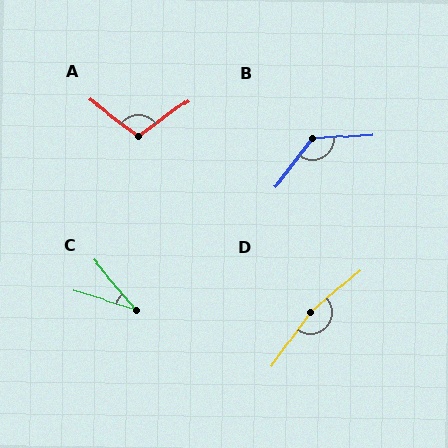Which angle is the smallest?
C, at approximately 33 degrees.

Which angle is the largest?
D, at approximately 166 degrees.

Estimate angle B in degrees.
Approximately 131 degrees.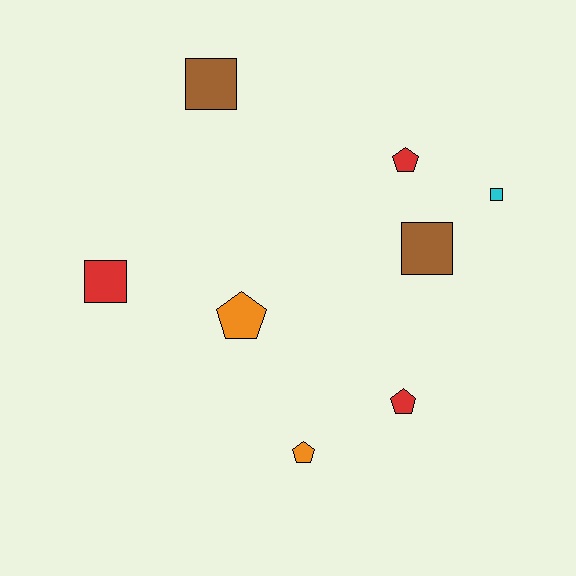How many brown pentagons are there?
There are no brown pentagons.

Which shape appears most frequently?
Square, with 4 objects.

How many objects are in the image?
There are 8 objects.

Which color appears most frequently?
Red, with 3 objects.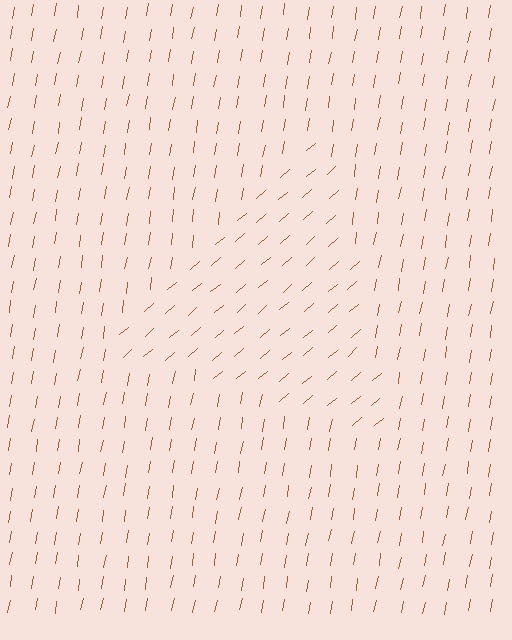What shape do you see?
I see a triangle.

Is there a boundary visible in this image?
Yes, there is a texture boundary formed by a change in line orientation.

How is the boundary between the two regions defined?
The boundary is defined purely by a change in line orientation (approximately 39 degrees difference). All lines are the same color and thickness.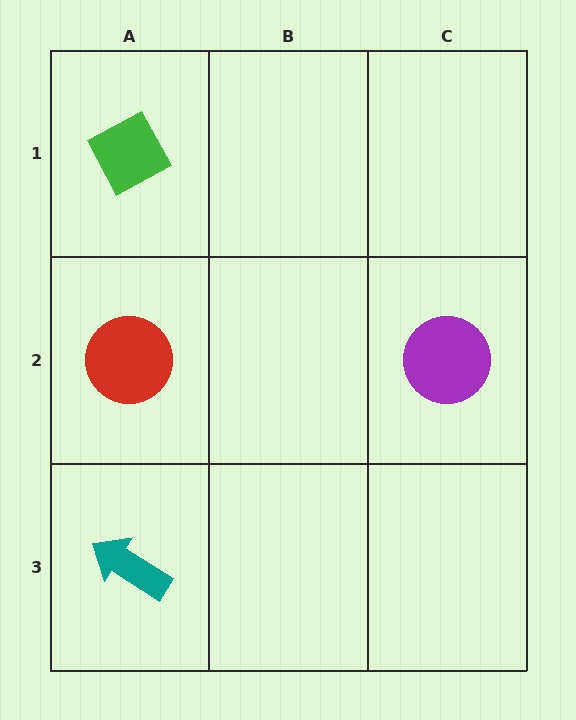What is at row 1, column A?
A green diamond.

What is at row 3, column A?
A teal arrow.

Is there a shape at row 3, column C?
No, that cell is empty.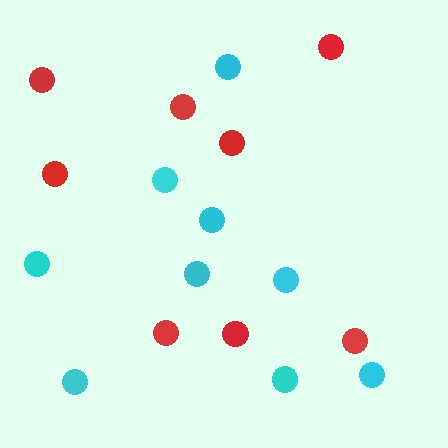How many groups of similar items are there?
There are 2 groups: one group of cyan circles (9) and one group of red circles (8).